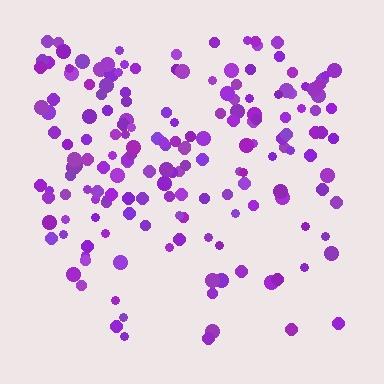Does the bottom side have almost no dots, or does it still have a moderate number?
Still a moderate number, just noticeably fewer than the top.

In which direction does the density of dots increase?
From bottom to top, with the top side densest.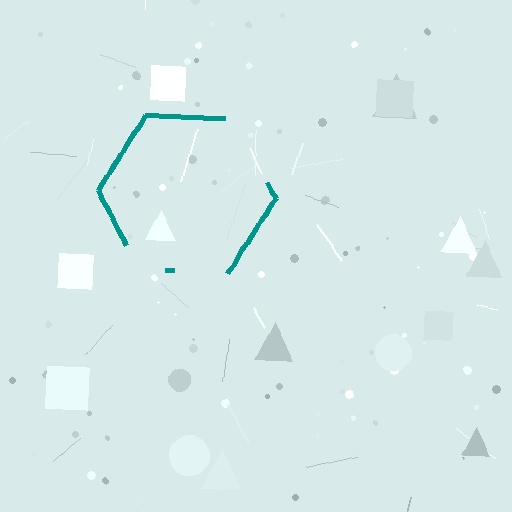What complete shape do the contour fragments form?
The contour fragments form a hexagon.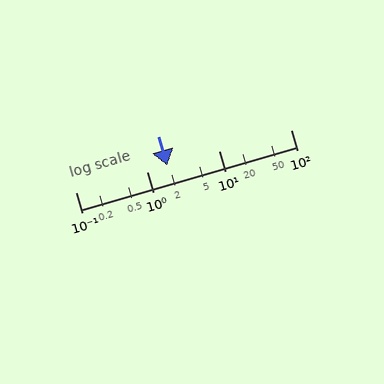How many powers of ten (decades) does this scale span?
The scale spans 3 decades, from 0.1 to 100.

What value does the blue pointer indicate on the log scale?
The pointer indicates approximately 1.9.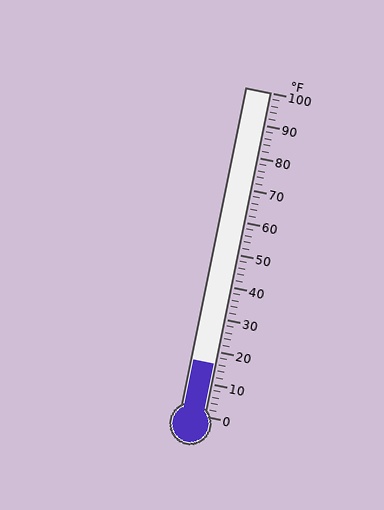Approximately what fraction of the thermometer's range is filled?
The thermometer is filled to approximately 15% of its range.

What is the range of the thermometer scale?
The thermometer scale ranges from 0°F to 100°F.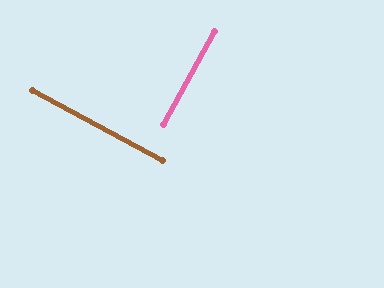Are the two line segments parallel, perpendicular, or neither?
Perpendicular — they meet at approximately 89°.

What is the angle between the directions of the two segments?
Approximately 89 degrees.